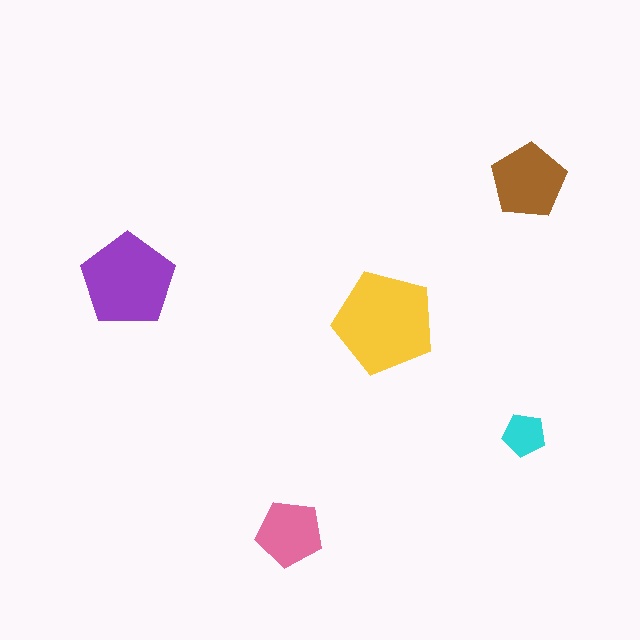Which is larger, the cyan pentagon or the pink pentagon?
The pink one.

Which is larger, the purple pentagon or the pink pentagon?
The purple one.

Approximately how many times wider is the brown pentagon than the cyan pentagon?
About 1.5 times wider.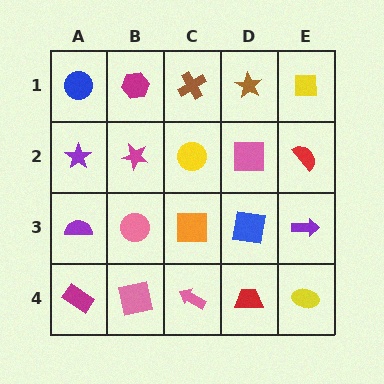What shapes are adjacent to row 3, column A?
A purple star (row 2, column A), a magenta rectangle (row 4, column A), a pink circle (row 3, column B).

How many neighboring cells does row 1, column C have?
3.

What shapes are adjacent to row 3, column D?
A pink square (row 2, column D), a red trapezoid (row 4, column D), an orange square (row 3, column C), a purple arrow (row 3, column E).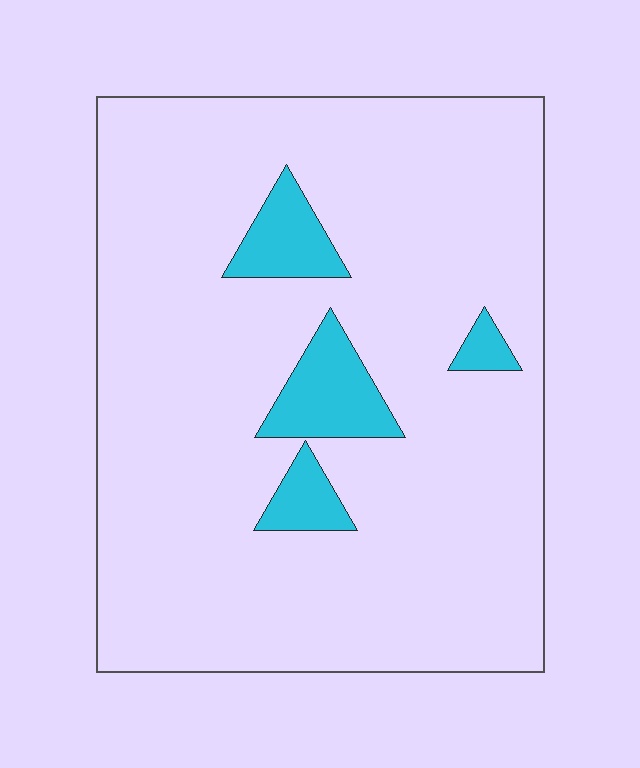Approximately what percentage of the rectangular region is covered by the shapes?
Approximately 10%.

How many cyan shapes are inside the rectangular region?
4.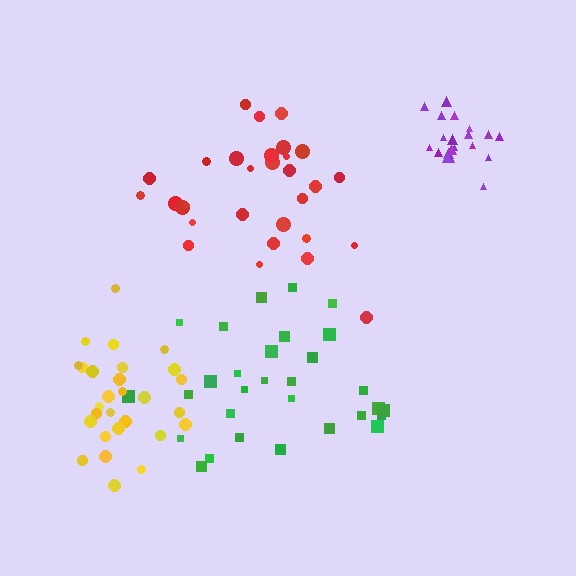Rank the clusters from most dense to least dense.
purple, yellow, red, green.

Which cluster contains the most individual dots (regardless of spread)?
Red (30).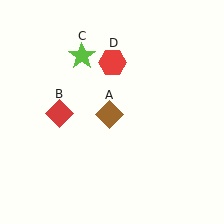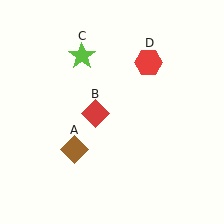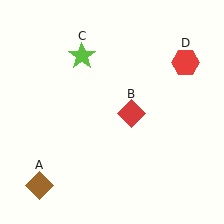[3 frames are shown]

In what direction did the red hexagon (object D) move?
The red hexagon (object D) moved right.